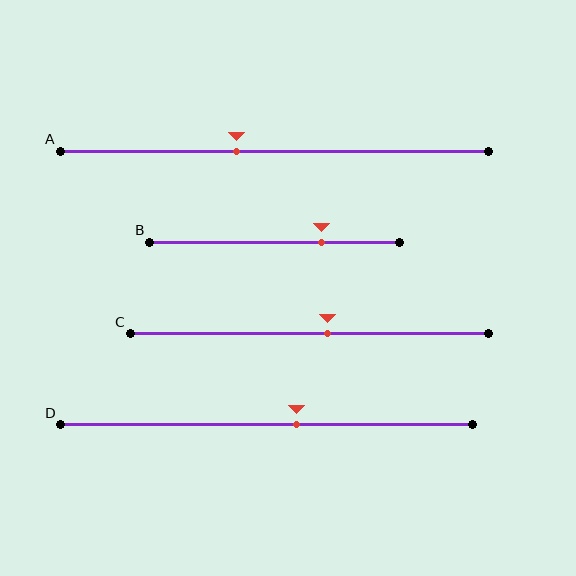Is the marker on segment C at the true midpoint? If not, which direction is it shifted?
No, the marker on segment C is shifted to the right by about 5% of the segment length.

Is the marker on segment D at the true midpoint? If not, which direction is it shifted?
No, the marker on segment D is shifted to the right by about 7% of the segment length.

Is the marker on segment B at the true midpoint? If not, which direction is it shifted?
No, the marker on segment B is shifted to the right by about 19% of the segment length.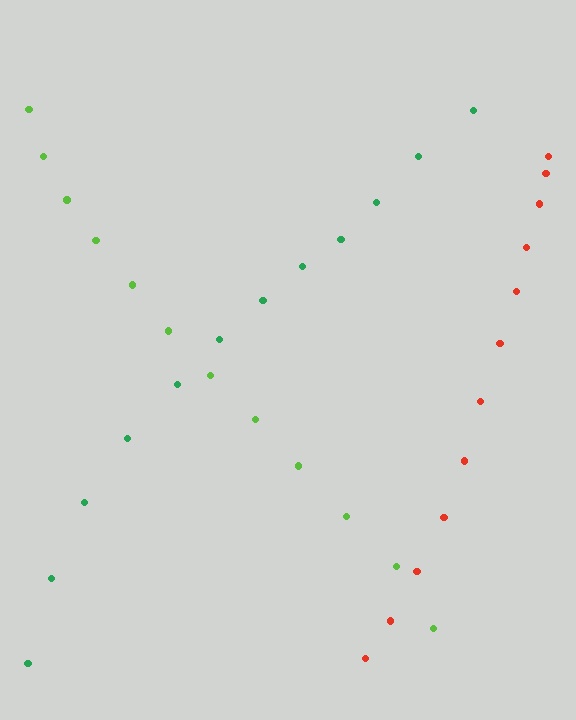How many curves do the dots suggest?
There are 3 distinct paths.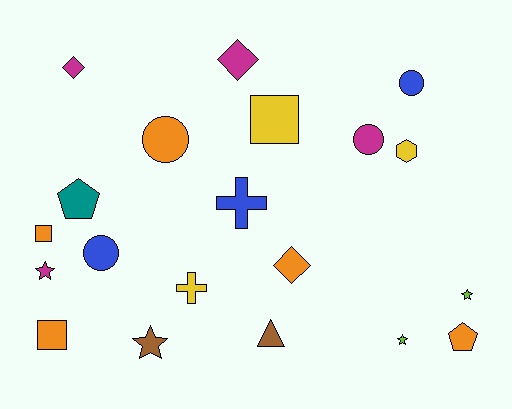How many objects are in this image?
There are 20 objects.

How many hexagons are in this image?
There is 1 hexagon.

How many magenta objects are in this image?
There are 4 magenta objects.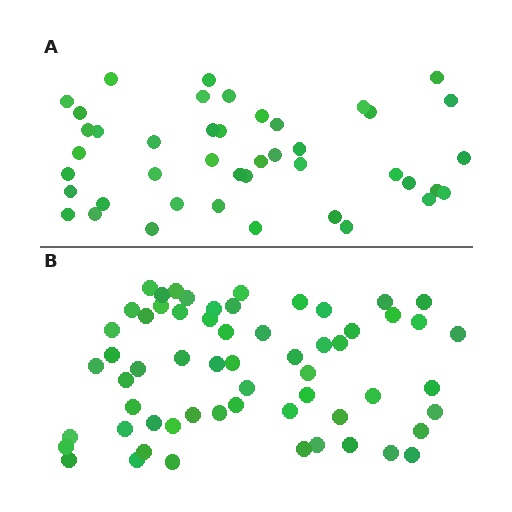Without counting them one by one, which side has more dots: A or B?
Region B (the bottom region) has more dots.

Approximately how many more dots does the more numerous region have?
Region B has approximately 15 more dots than region A.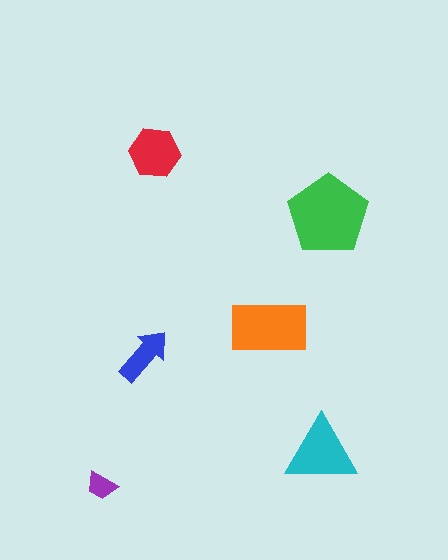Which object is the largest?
The green pentagon.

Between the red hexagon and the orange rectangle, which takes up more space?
The orange rectangle.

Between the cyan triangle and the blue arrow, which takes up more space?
The cyan triangle.